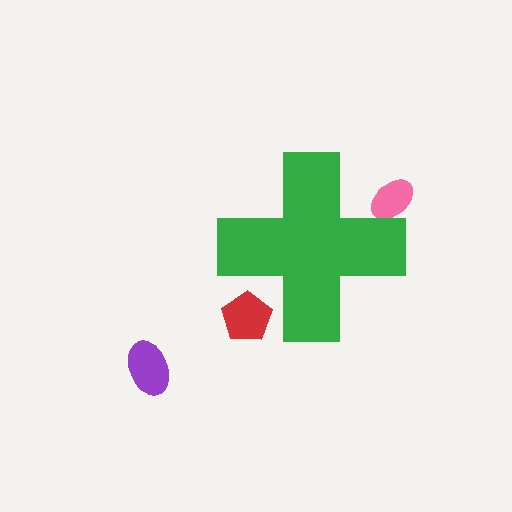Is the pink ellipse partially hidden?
Yes, the pink ellipse is partially hidden behind the green cross.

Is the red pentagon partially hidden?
Yes, the red pentagon is partially hidden behind the green cross.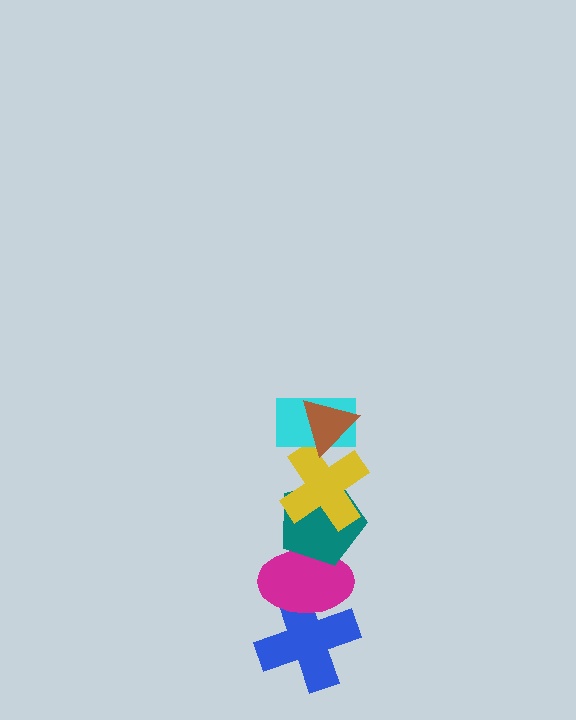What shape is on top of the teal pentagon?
The yellow cross is on top of the teal pentagon.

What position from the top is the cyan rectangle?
The cyan rectangle is 2nd from the top.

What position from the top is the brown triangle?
The brown triangle is 1st from the top.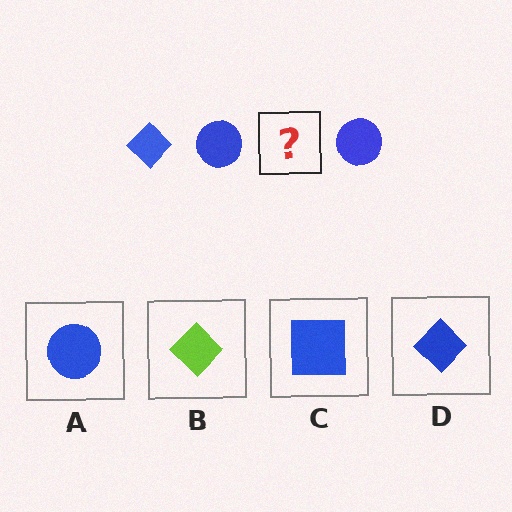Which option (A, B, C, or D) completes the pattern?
D.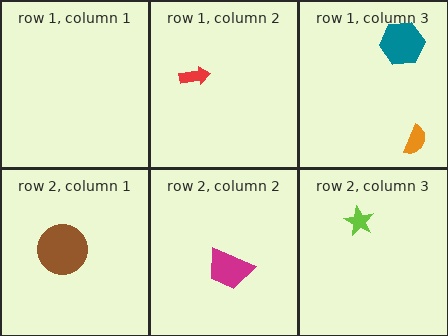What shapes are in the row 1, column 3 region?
The teal hexagon, the orange semicircle.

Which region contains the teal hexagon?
The row 1, column 3 region.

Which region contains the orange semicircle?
The row 1, column 3 region.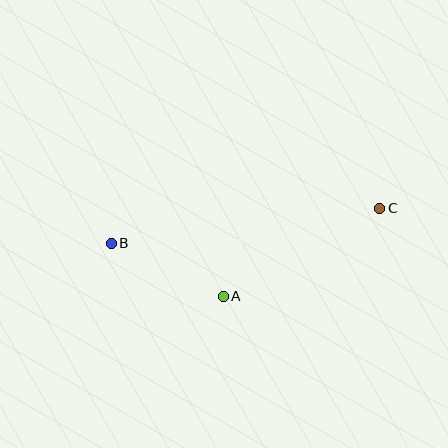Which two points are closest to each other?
Points A and B are closest to each other.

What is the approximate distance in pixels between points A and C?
The distance between A and C is approximately 180 pixels.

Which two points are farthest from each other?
Points B and C are farthest from each other.